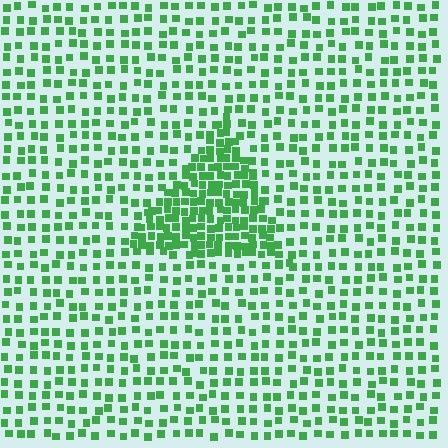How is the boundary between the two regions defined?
The boundary is defined by a change in element density (approximately 2.3x ratio). All elements are the same color, size, and shape.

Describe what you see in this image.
The image contains small green elements arranged at two different densities. A triangle-shaped region is visible where the elements are more densely packed than the surrounding area.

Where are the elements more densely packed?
The elements are more densely packed inside the triangle boundary.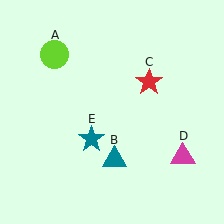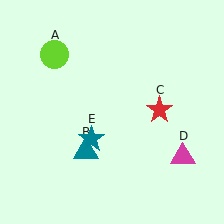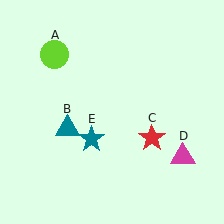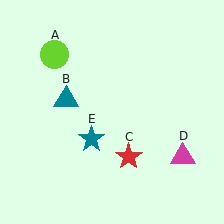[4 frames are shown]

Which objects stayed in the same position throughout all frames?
Lime circle (object A) and magenta triangle (object D) and teal star (object E) remained stationary.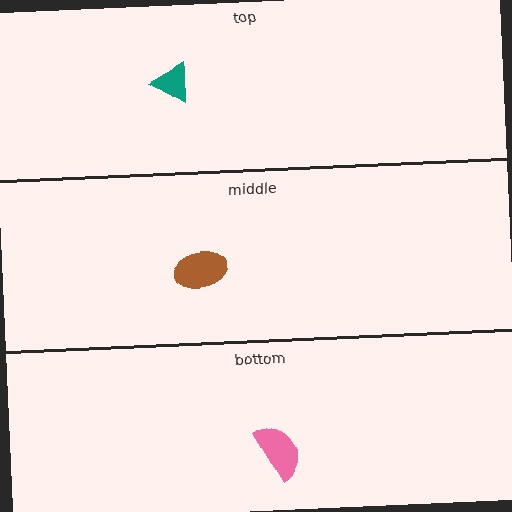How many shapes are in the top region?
1.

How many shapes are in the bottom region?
1.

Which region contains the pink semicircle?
The bottom region.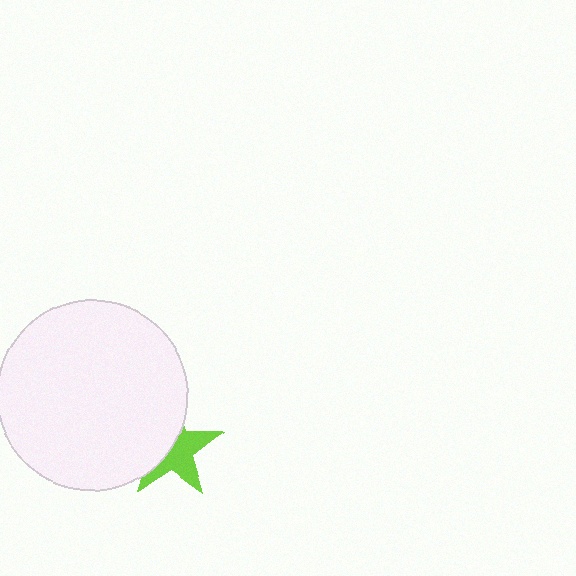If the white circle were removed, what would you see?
You would see the complete lime star.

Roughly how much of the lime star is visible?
About half of it is visible (roughly 51%).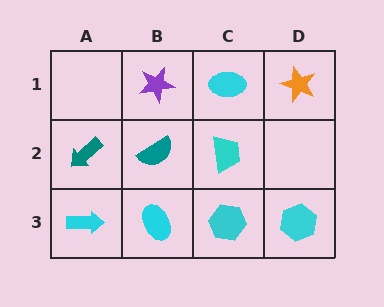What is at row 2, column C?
A cyan trapezoid.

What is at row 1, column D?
An orange star.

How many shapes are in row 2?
3 shapes.